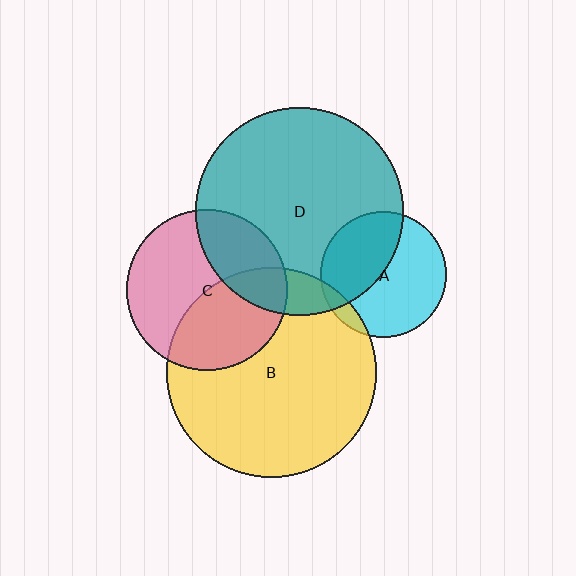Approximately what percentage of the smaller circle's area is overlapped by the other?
Approximately 10%.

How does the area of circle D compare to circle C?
Approximately 1.7 times.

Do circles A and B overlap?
Yes.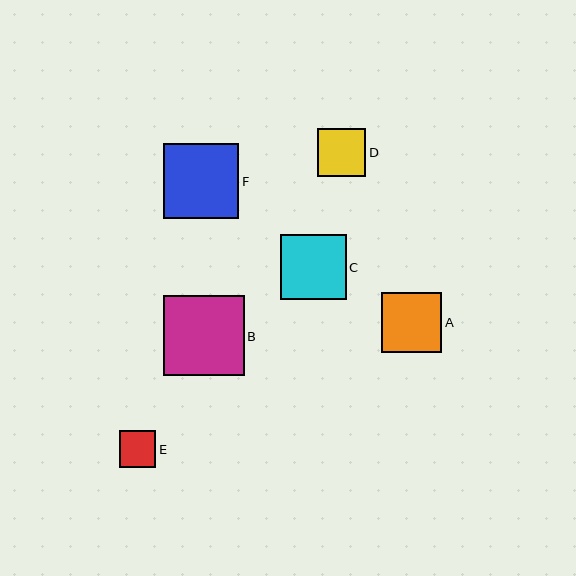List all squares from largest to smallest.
From largest to smallest: B, F, C, A, D, E.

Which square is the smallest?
Square E is the smallest with a size of approximately 37 pixels.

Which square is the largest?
Square B is the largest with a size of approximately 81 pixels.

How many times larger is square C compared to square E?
Square C is approximately 1.8 times the size of square E.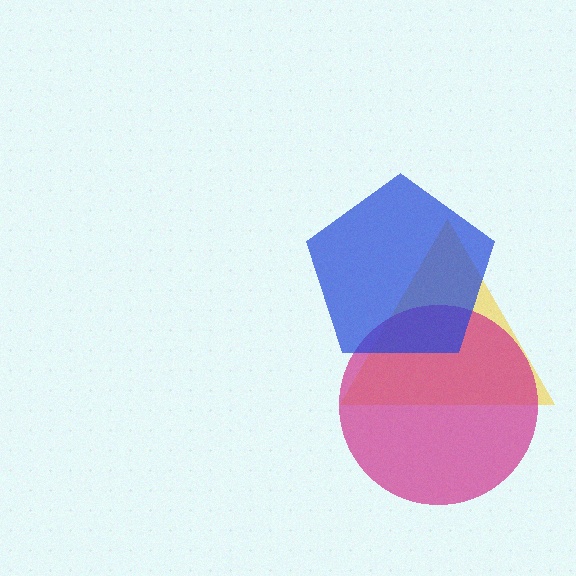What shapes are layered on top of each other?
The layered shapes are: a yellow triangle, a magenta circle, a blue pentagon.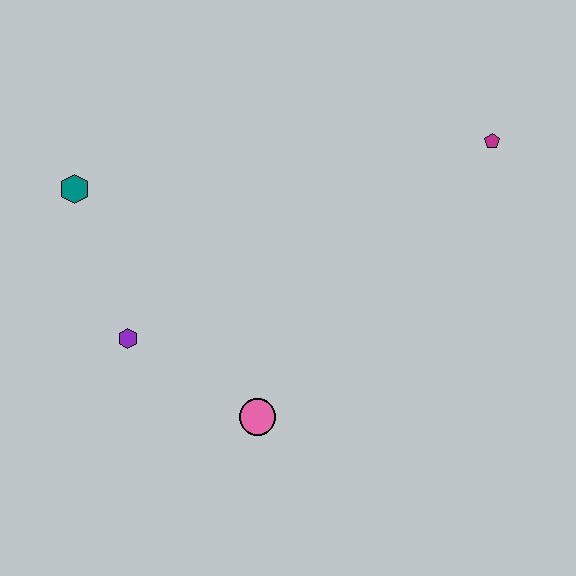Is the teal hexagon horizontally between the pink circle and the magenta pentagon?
No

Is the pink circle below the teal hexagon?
Yes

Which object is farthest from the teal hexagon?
The magenta pentagon is farthest from the teal hexagon.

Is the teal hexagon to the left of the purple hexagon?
Yes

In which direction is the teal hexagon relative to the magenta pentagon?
The teal hexagon is to the left of the magenta pentagon.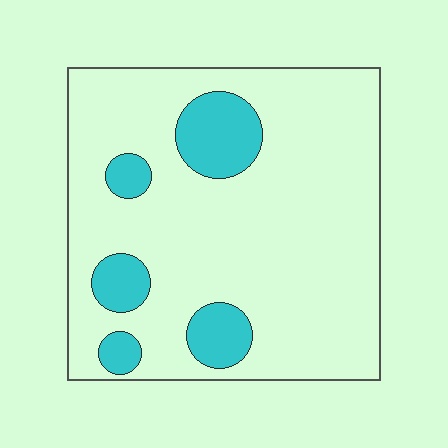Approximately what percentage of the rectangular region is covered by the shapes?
Approximately 15%.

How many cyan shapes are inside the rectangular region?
5.